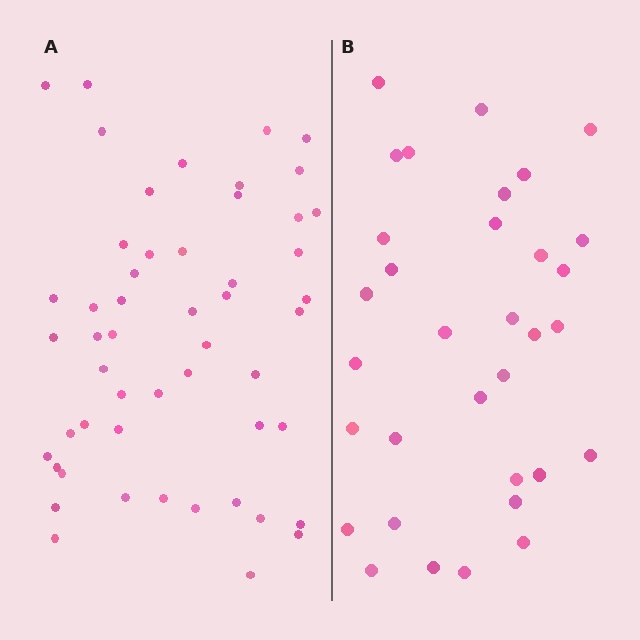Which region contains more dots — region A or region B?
Region A (the left region) has more dots.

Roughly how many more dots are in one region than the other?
Region A has approximately 20 more dots than region B.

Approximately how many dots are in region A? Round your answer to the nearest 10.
About 50 dots. (The exact count is 52, which rounds to 50.)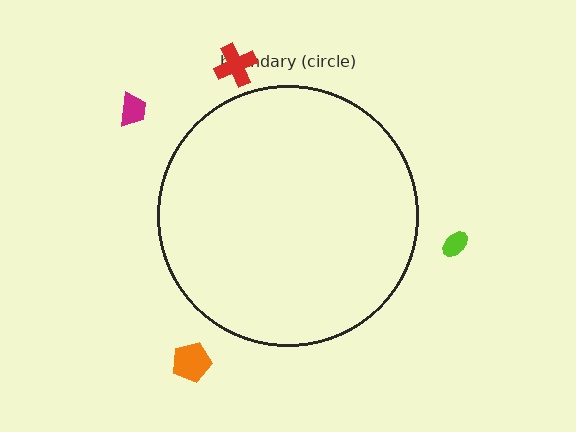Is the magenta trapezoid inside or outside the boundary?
Outside.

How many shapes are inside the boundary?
0 inside, 4 outside.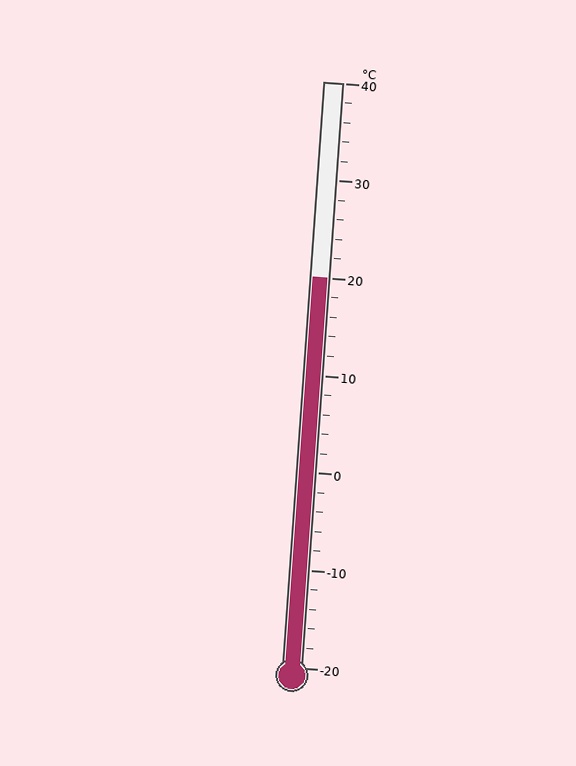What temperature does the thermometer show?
The thermometer shows approximately 20°C.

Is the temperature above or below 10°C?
The temperature is above 10°C.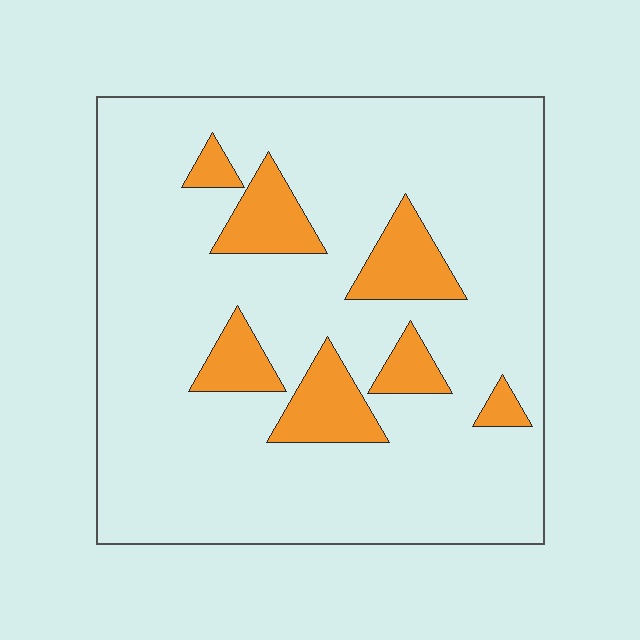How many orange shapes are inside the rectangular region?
7.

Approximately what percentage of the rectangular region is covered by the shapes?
Approximately 15%.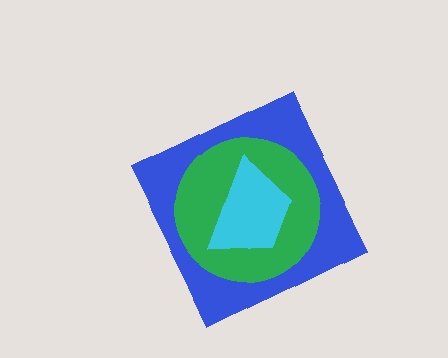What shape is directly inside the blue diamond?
The green circle.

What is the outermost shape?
The blue diamond.